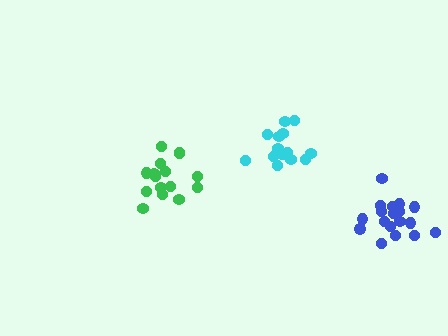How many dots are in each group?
Group 1: 15 dots, Group 2: 16 dots, Group 3: 18 dots (49 total).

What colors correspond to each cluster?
The clusters are colored: cyan, green, blue.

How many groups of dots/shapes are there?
There are 3 groups.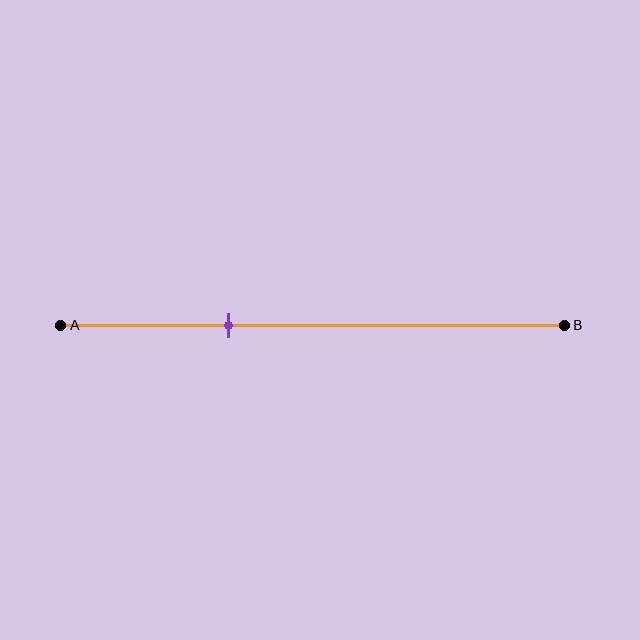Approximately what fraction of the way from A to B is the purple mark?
The purple mark is approximately 35% of the way from A to B.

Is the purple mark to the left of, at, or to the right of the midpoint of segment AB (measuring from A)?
The purple mark is to the left of the midpoint of segment AB.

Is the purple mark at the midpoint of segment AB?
No, the mark is at about 35% from A, not at the 50% midpoint.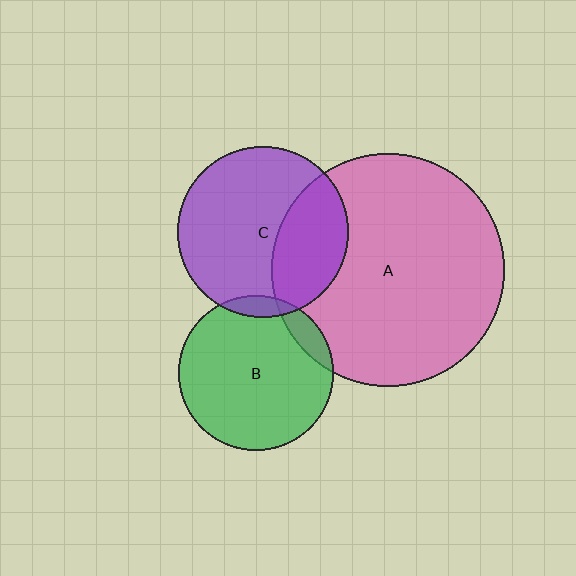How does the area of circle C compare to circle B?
Approximately 1.2 times.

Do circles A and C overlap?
Yes.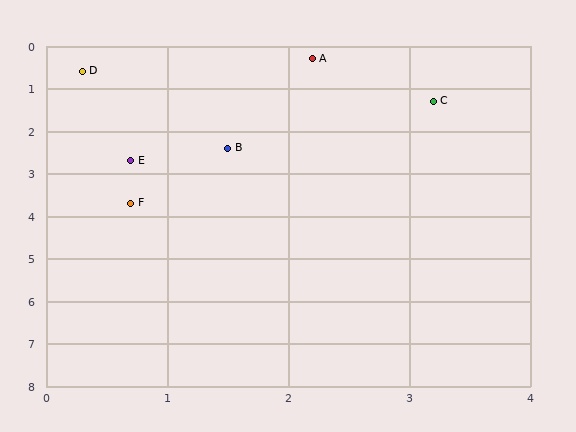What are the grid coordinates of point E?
Point E is at approximately (0.7, 2.7).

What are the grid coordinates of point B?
Point B is at approximately (1.5, 2.4).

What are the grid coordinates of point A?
Point A is at approximately (2.2, 0.3).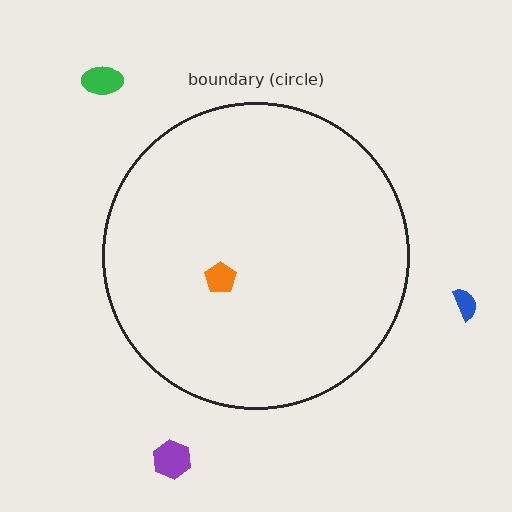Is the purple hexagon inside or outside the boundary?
Outside.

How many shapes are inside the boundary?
1 inside, 3 outside.